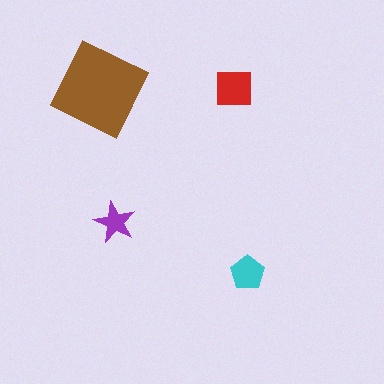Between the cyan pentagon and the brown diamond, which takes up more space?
The brown diamond.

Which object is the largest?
The brown diamond.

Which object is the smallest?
The purple star.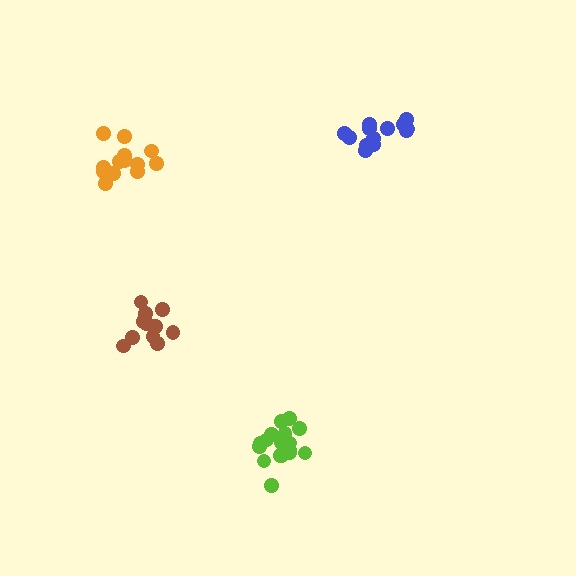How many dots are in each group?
Group 1: 18 dots, Group 2: 13 dots, Group 3: 13 dots, Group 4: 14 dots (58 total).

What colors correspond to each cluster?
The clusters are colored: lime, blue, brown, orange.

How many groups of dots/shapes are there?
There are 4 groups.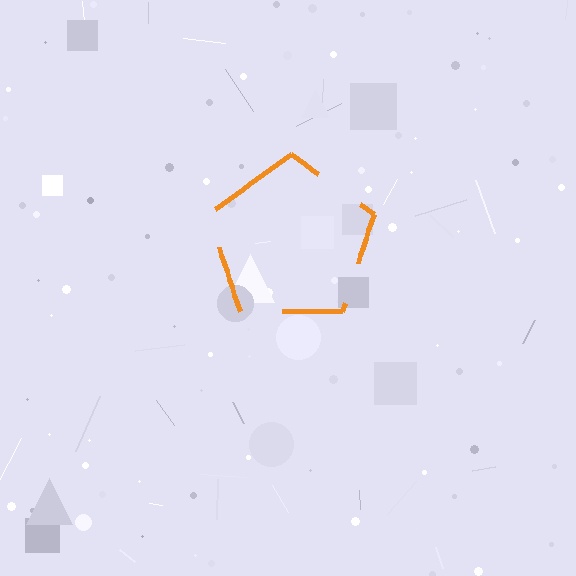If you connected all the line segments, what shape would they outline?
They would outline a pentagon.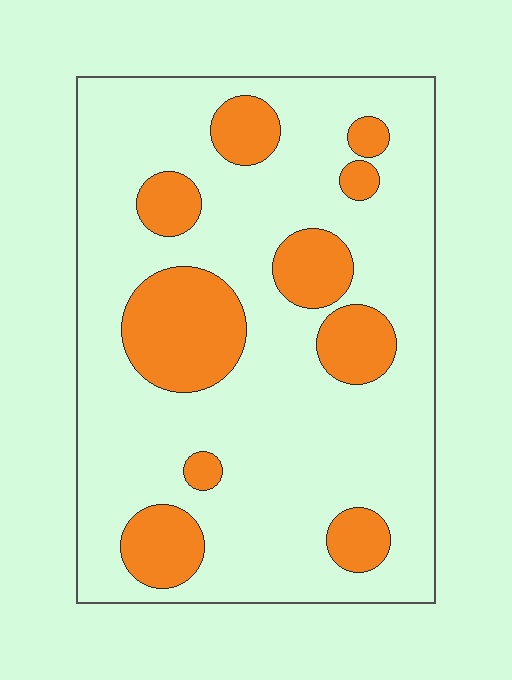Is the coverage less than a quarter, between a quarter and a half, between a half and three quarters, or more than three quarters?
Less than a quarter.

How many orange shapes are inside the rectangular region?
10.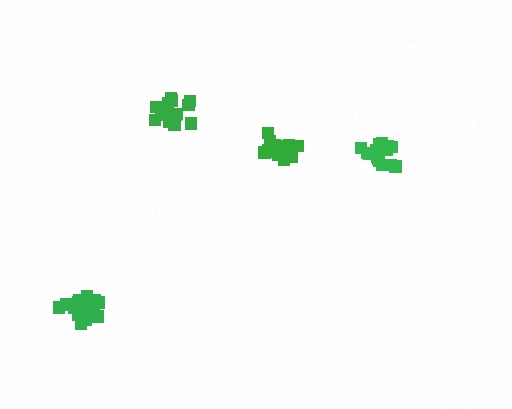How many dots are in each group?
Group 1: 17 dots, Group 2: 17 dots, Group 3: 18 dots, Group 4: 18 dots (70 total).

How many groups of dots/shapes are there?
There are 4 groups.